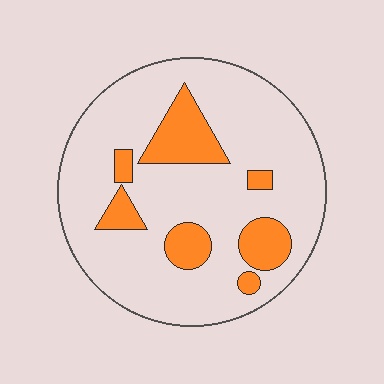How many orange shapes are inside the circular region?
7.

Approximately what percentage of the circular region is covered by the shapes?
Approximately 20%.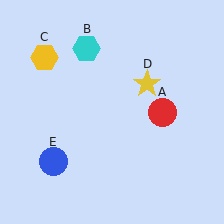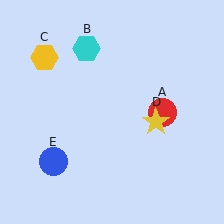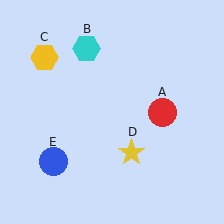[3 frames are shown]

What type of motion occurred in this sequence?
The yellow star (object D) rotated clockwise around the center of the scene.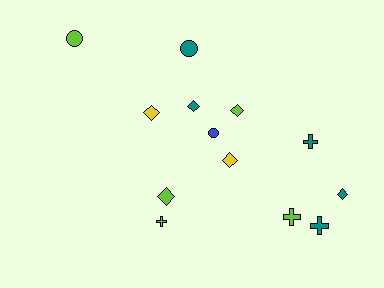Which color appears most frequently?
Teal, with 5 objects.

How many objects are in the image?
There are 13 objects.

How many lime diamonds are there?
There are 2 lime diamonds.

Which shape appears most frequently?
Diamond, with 6 objects.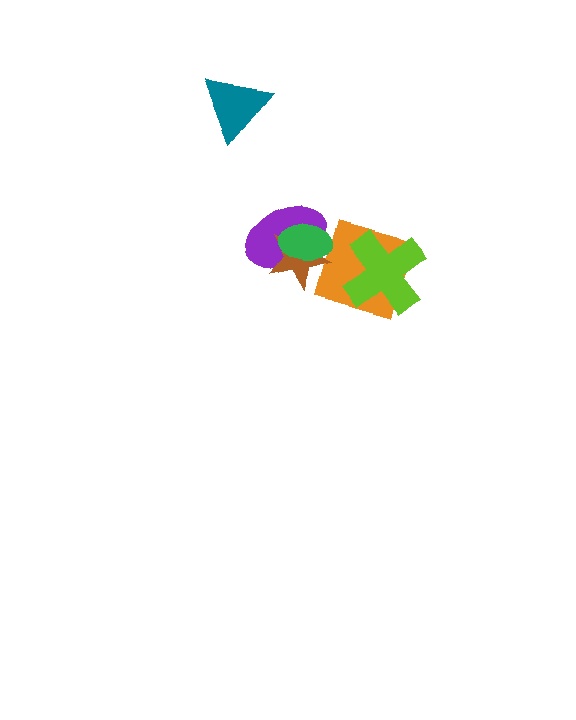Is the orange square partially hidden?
Yes, it is partially covered by another shape.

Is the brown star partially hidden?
Yes, it is partially covered by another shape.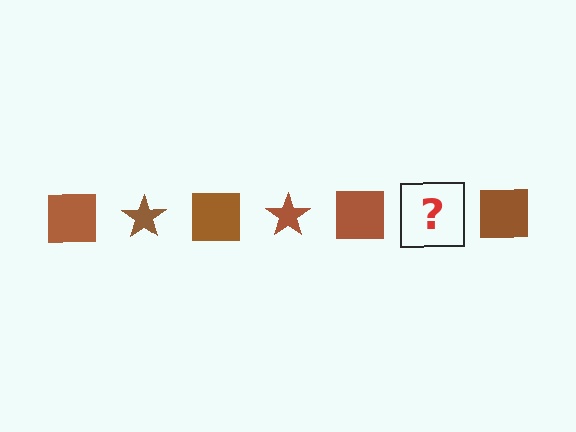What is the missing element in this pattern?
The missing element is a brown star.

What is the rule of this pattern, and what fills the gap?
The rule is that the pattern cycles through square, star shapes in brown. The gap should be filled with a brown star.